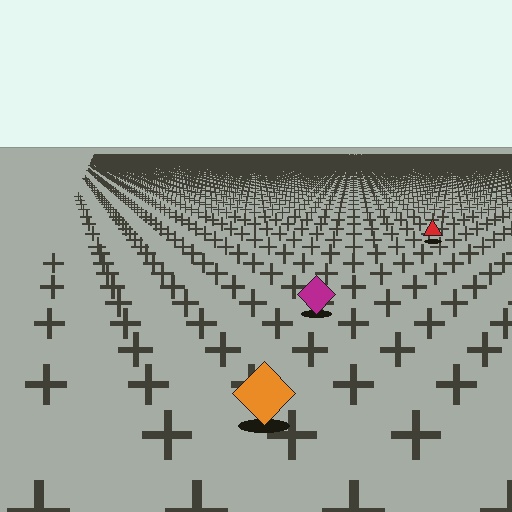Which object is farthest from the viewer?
The red triangle is farthest from the viewer. It appears smaller and the ground texture around it is denser.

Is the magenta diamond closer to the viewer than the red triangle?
Yes. The magenta diamond is closer — you can tell from the texture gradient: the ground texture is coarser near it.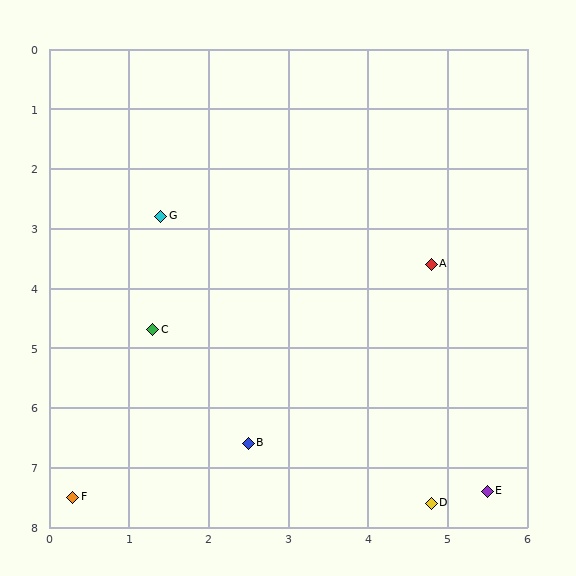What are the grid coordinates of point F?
Point F is at approximately (0.3, 7.5).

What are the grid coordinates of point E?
Point E is at approximately (5.5, 7.4).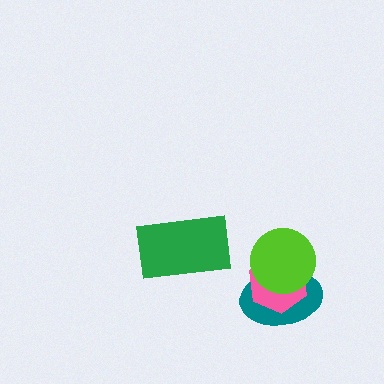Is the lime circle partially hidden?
No, no other shape covers it.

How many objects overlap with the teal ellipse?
2 objects overlap with the teal ellipse.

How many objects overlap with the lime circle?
2 objects overlap with the lime circle.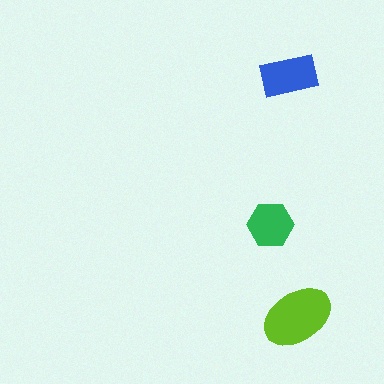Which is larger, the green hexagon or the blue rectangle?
The blue rectangle.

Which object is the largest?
The lime ellipse.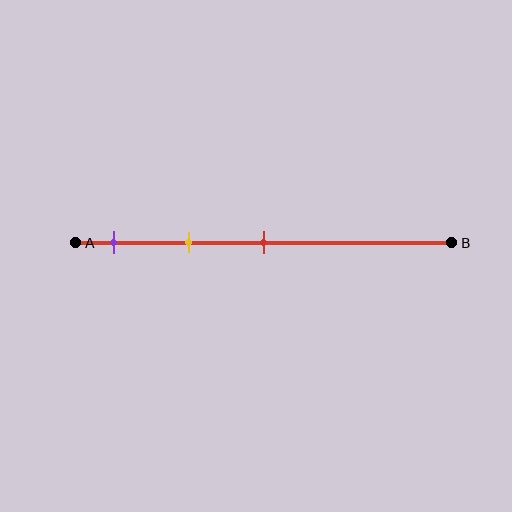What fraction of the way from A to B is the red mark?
The red mark is approximately 50% (0.5) of the way from A to B.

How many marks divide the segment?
There are 3 marks dividing the segment.